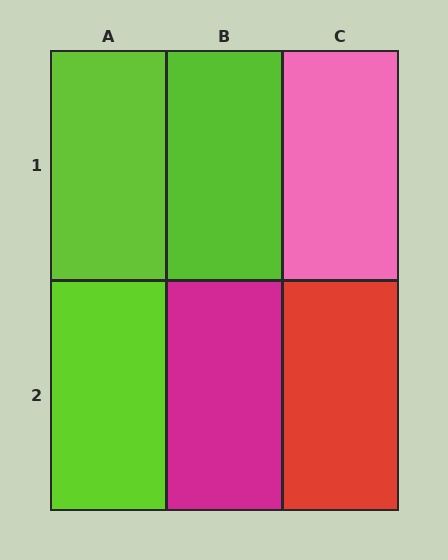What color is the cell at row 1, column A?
Lime.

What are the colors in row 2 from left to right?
Lime, magenta, red.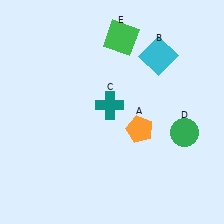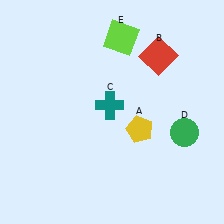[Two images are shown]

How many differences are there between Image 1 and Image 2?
There are 3 differences between the two images.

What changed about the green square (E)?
In Image 1, E is green. In Image 2, it changed to lime.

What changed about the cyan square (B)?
In Image 1, B is cyan. In Image 2, it changed to red.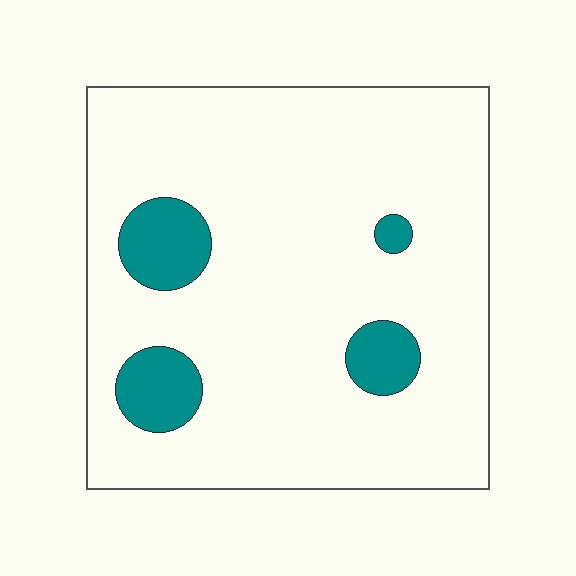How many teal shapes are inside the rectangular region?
4.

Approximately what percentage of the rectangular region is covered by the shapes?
Approximately 10%.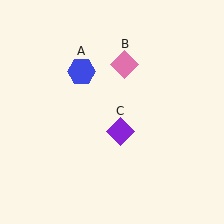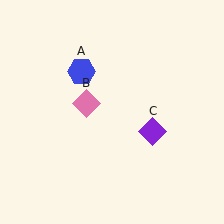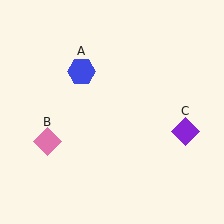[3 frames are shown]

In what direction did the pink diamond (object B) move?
The pink diamond (object B) moved down and to the left.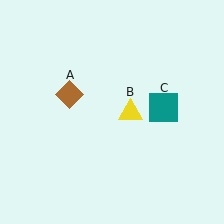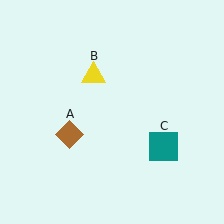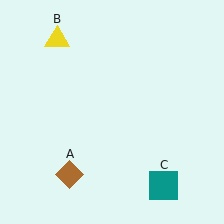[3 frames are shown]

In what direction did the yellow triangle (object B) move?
The yellow triangle (object B) moved up and to the left.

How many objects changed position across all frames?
3 objects changed position: brown diamond (object A), yellow triangle (object B), teal square (object C).